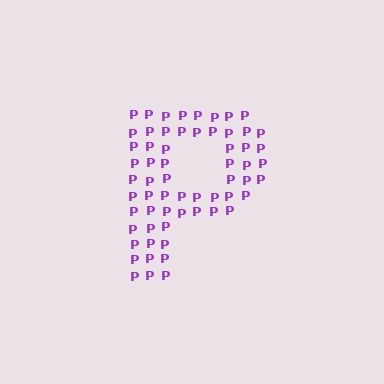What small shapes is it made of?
It is made of small letter P's.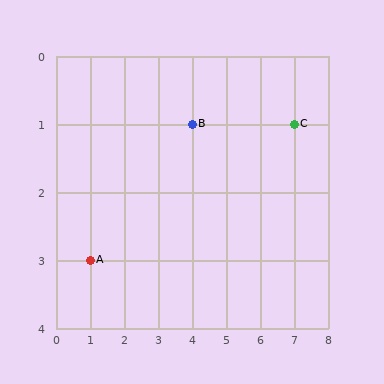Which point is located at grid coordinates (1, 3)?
Point A is at (1, 3).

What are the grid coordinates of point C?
Point C is at grid coordinates (7, 1).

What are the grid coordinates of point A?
Point A is at grid coordinates (1, 3).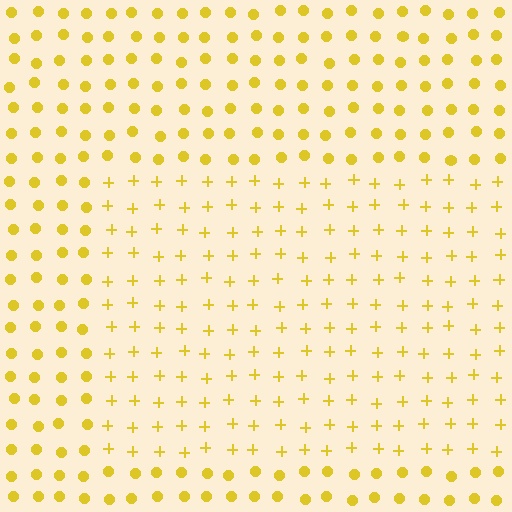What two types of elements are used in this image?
The image uses plus signs inside the rectangle region and circles outside it.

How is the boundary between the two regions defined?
The boundary is defined by a change in element shape: plus signs inside vs. circles outside. All elements share the same color and spacing.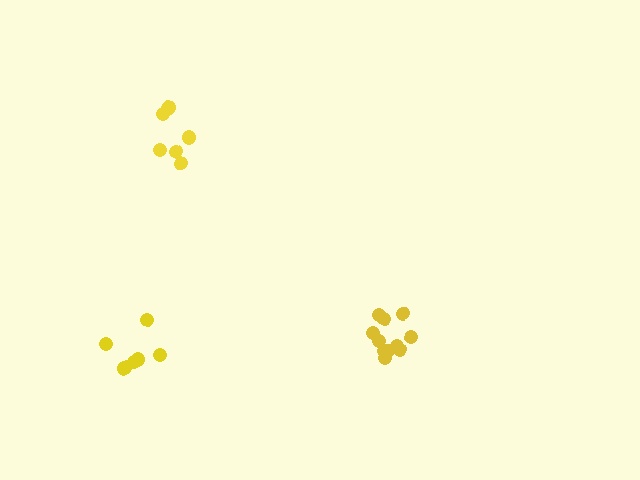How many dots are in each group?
Group 1: 7 dots, Group 2: 6 dots, Group 3: 11 dots (24 total).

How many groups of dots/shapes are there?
There are 3 groups.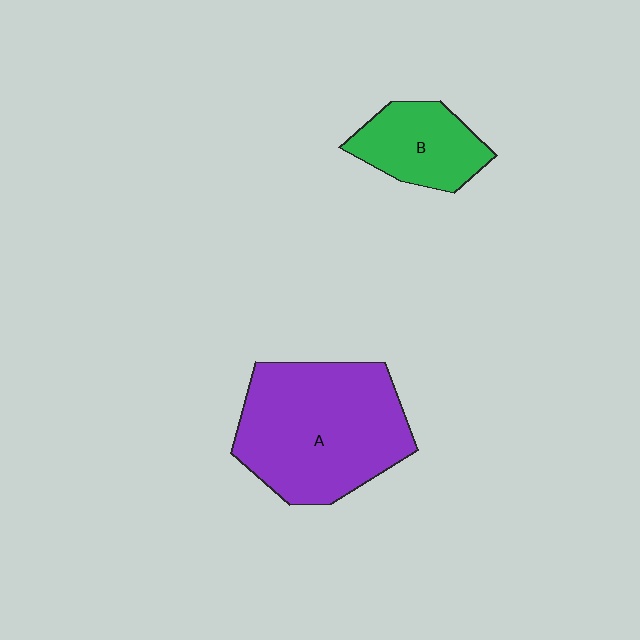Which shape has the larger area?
Shape A (purple).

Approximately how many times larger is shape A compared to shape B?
Approximately 2.3 times.